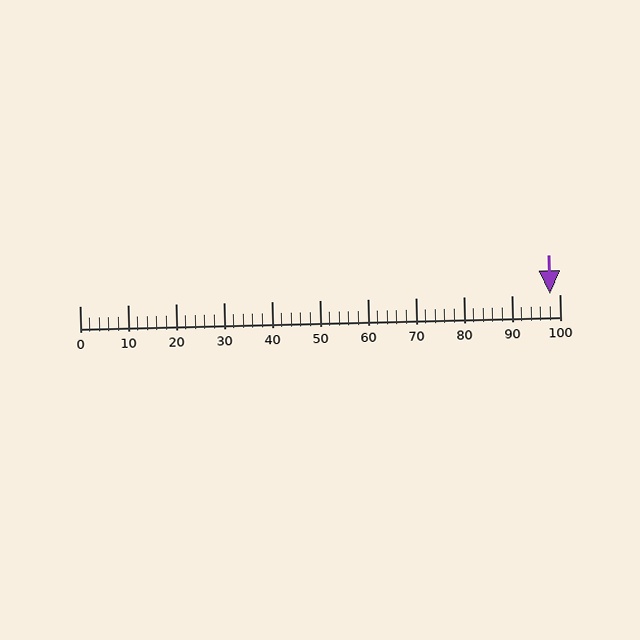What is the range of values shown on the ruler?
The ruler shows values from 0 to 100.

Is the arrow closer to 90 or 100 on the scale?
The arrow is closer to 100.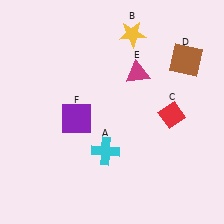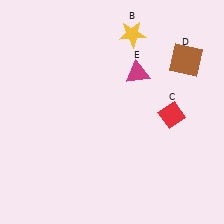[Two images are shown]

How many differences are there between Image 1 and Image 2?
There are 2 differences between the two images.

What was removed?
The cyan cross (A), the purple square (F) were removed in Image 2.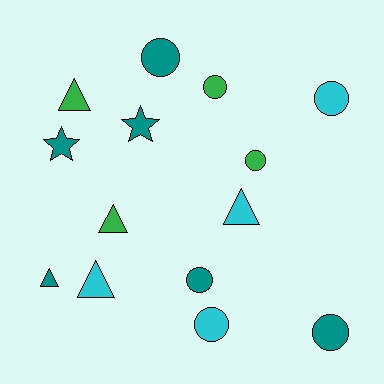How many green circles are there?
There are 2 green circles.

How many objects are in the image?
There are 14 objects.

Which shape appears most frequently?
Circle, with 7 objects.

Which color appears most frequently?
Teal, with 6 objects.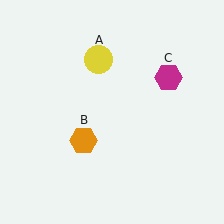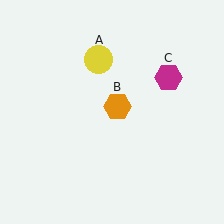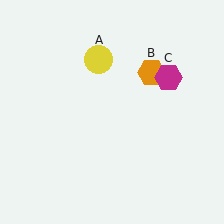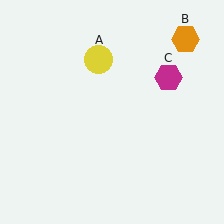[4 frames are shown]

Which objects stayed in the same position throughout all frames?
Yellow circle (object A) and magenta hexagon (object C) remained stationary.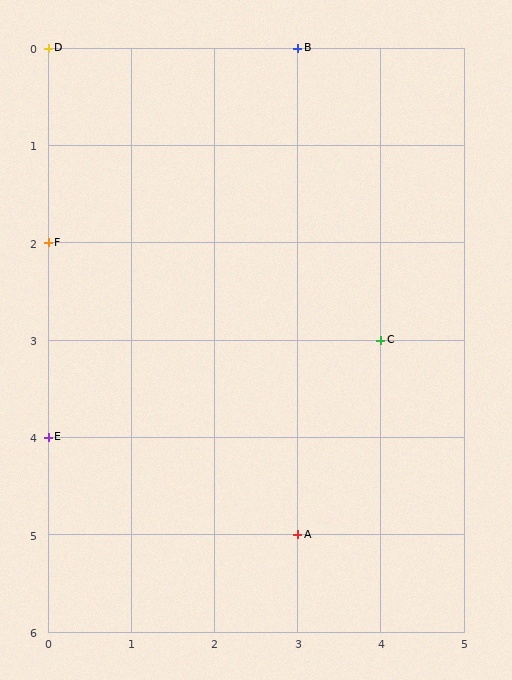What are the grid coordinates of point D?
Point D is at grid coordinates (0, 0).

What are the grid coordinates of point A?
Point A is at grid coordinates (3, 5).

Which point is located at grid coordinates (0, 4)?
Point E is at (0, 4).